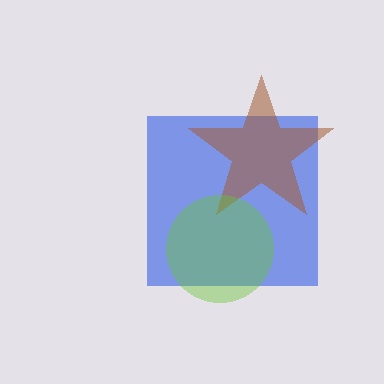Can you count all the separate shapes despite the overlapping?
Yes, there are 3 separate shapes.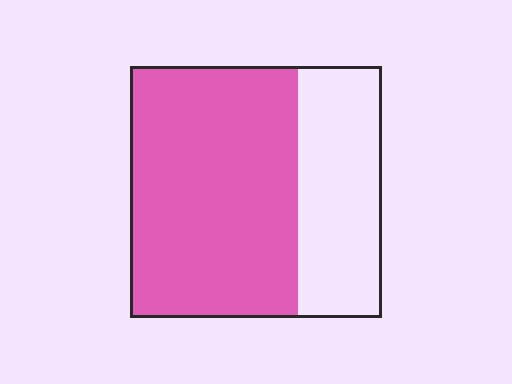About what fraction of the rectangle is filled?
About two thirds (2/3).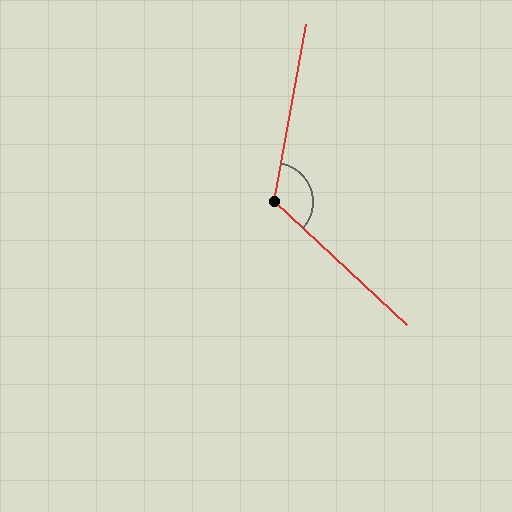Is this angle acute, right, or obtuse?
It is obtuse.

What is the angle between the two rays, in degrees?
Approximately 122 degrees.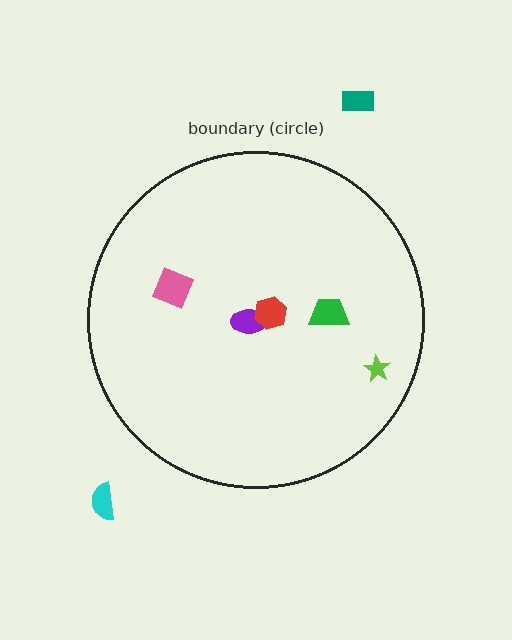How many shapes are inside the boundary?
5 inside, 2 outside.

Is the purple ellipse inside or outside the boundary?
Inside.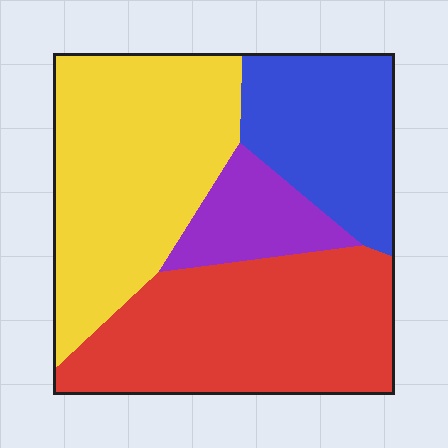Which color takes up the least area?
Purple, at roughly 10%.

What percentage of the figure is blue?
Blue covers around 20% of the figure.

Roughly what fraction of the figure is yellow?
Yellow takes up between a quarter and a half of the figure.